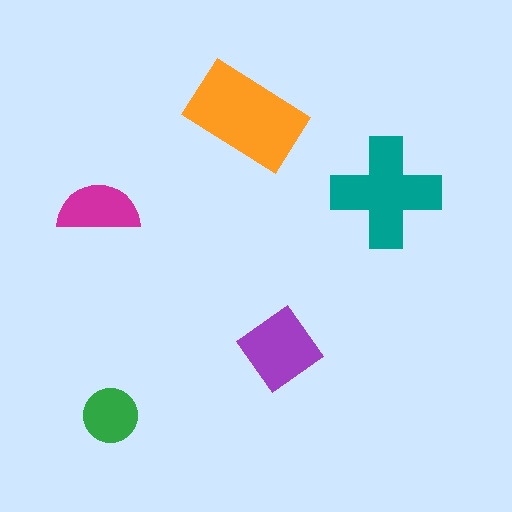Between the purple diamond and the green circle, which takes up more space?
The purple diamond.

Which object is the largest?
The orange rectangle.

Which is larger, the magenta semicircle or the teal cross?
The teal cross.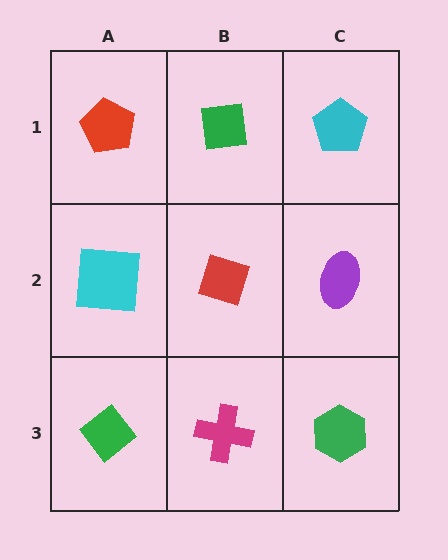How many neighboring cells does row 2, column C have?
3.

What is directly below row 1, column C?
A purple ellipse.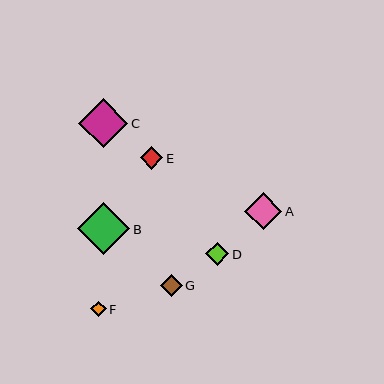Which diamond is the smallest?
Diamond F is the smallest with a size of approximately 15 pixels.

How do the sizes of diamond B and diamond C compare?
Diamond B and diamond C are approximately the same size.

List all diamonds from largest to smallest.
From largest to smallest: B, C, A, D, E, G, F.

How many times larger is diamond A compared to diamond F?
Diamond A is approximately 2.5 times the size of diamond F.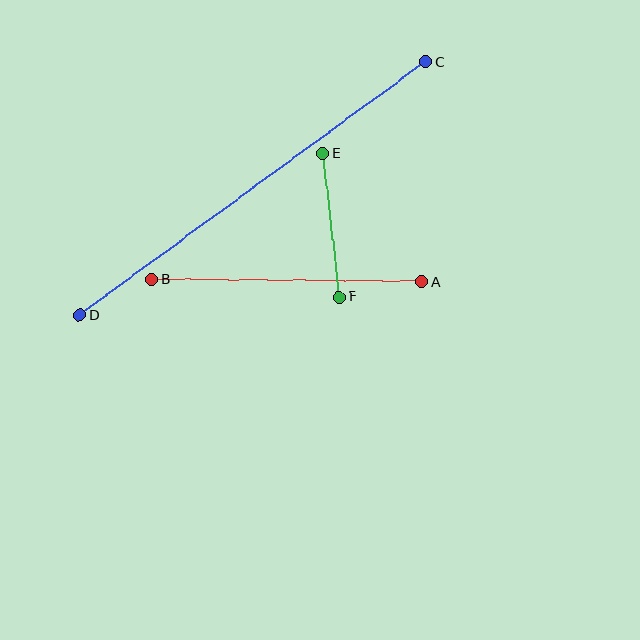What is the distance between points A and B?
The distance is approximately 270 pixels.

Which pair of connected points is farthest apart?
Points C and D are farthest apart.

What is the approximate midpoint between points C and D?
The midpoint is at approximately (253, 188) pixels.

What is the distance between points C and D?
The distance is approximately 429 pixels.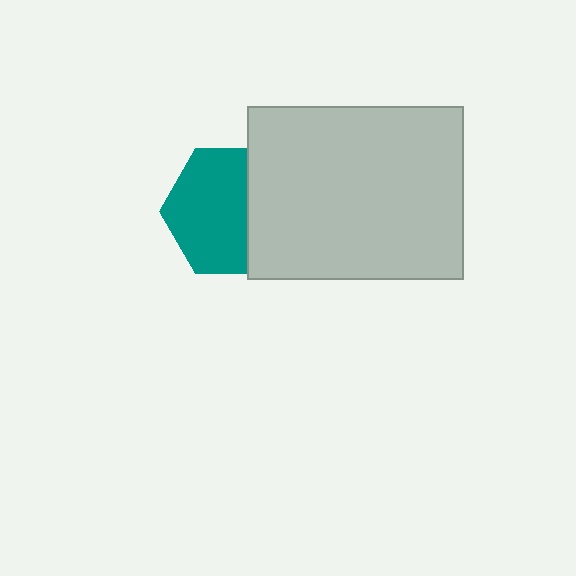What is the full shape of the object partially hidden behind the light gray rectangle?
The partially hidden object is a teal hexagon.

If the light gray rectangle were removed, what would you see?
You would see the complete teal hexagon.